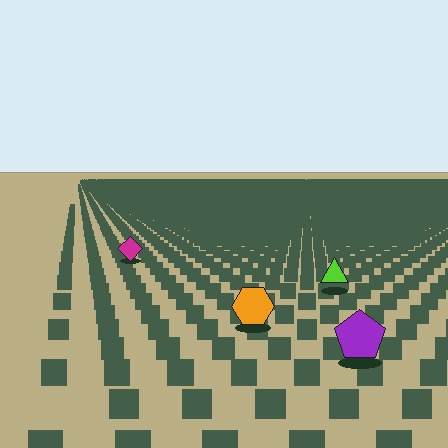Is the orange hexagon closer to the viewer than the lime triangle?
Yes. The orange hexagon is closer — you can tell from the texture gradient: the ground texture is coarser near it.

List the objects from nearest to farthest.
From nearest to farthest: the purple pentagon, the orange hexagon, the lime triangle, the magenta diamond.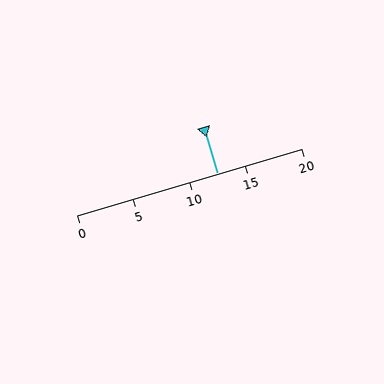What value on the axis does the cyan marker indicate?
The marker indicates approximately 12.5.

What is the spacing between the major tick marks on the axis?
The major ticks are spaced 5 apart.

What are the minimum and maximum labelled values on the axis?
The axis runs from 0 to 20.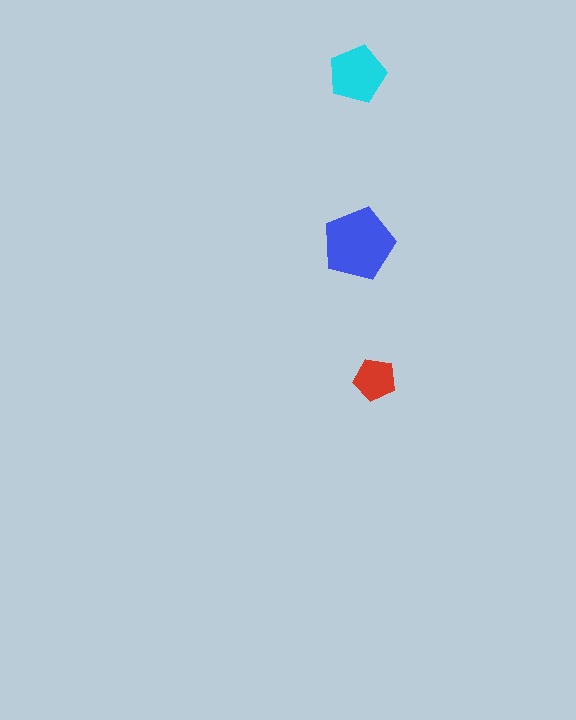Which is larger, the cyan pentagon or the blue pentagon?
The blue one.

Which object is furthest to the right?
The red pentagon is rightmost.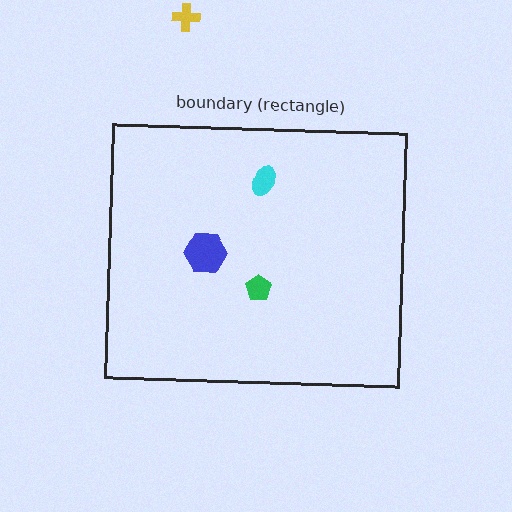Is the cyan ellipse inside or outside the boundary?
Inside.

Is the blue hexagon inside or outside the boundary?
Inside.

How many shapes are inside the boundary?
3 inside, 1 outside.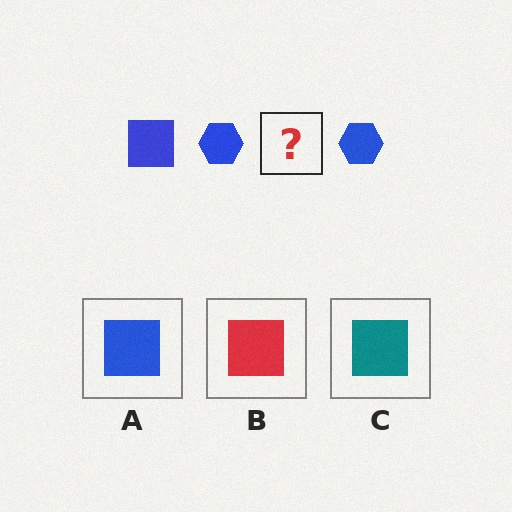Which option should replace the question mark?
Option A.